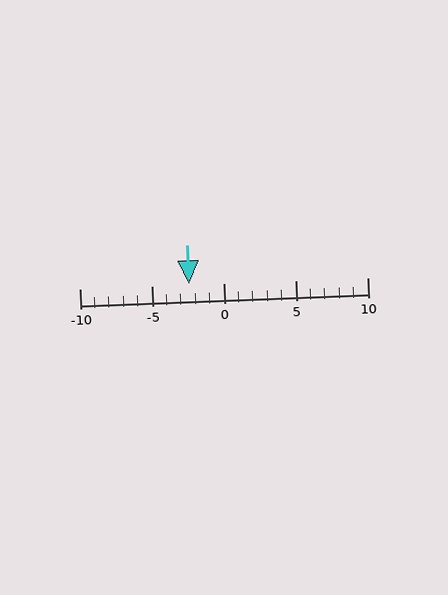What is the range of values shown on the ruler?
The ruler shows values from -10 to 10.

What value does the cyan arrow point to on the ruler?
The cyan arrow points to approximately -2.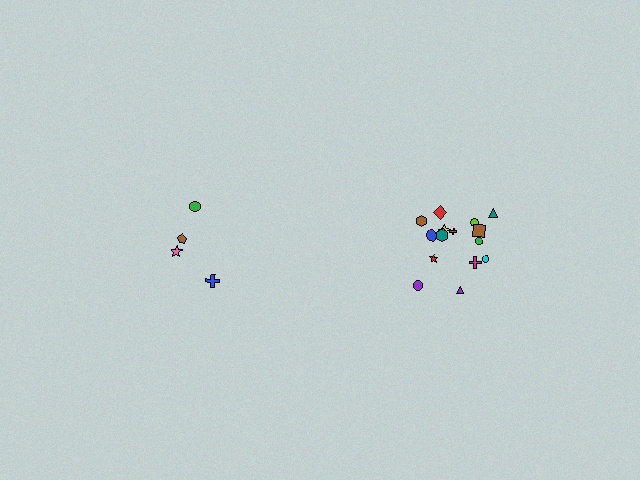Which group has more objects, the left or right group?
The right group.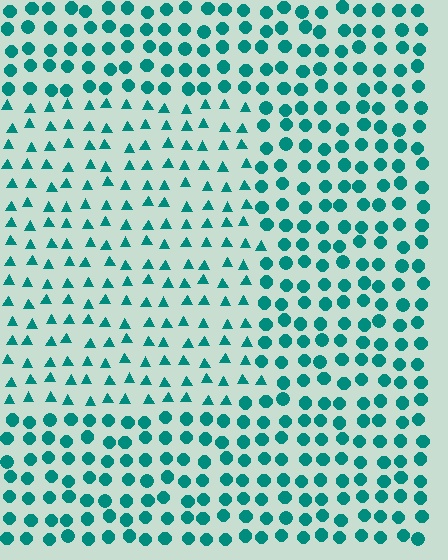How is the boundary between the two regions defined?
The boundary is defined by a change in element shape: triangles inside vs. circles outside. All elements share the same color and spacing.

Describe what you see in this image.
The image is filled with small teal elements arranged in a uniform grid. A rectangle-shaped region contains triangles, while the surrounding area contains circles. The boundary is defined purely by the change in element shape.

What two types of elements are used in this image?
The image uses triangles inside the rectangle region and circles outside it.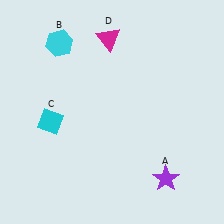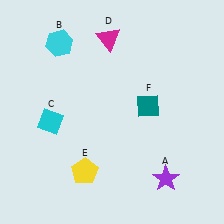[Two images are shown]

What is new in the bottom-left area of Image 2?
A yellow pentagon (E) was added in the bottom-left area of Image 2.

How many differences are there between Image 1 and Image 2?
There are 2 differences between the two images.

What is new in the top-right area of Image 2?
A teal diamond (F) was added in the top-right area of Image 2.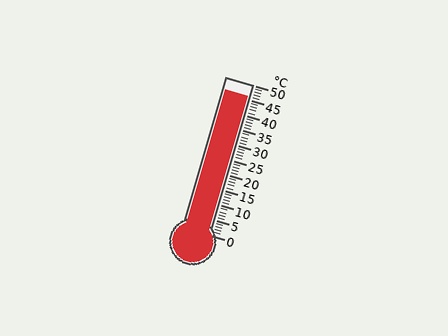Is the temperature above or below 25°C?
The temperature is above 25°C.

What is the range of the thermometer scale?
The thermometer scale ranges from 0°C to 50°C.